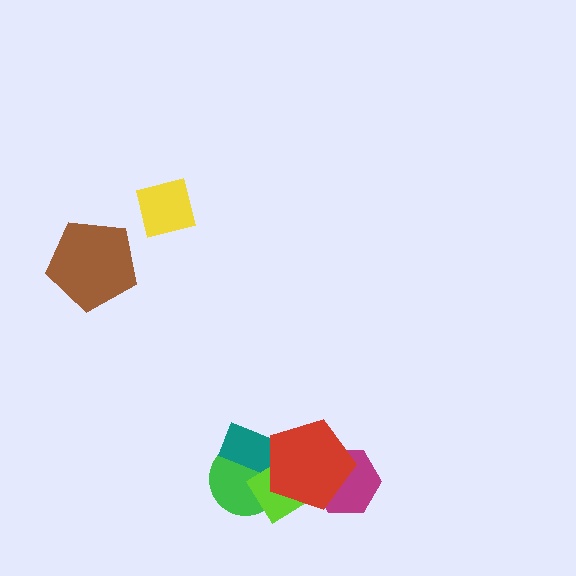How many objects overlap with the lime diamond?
3 objects overlap with the lime diamond.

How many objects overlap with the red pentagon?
4 objects overlap with the red pentagon.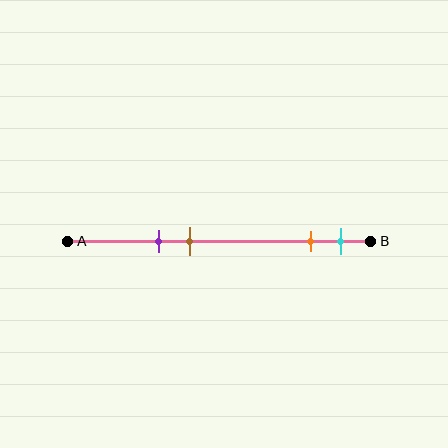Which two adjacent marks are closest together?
The orange and cyan marks are the closest adjacent pair.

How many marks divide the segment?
There are 4 marks dividing the segment.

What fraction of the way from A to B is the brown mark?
The brown mark is approximately 40% (0.4) of the way from A to B.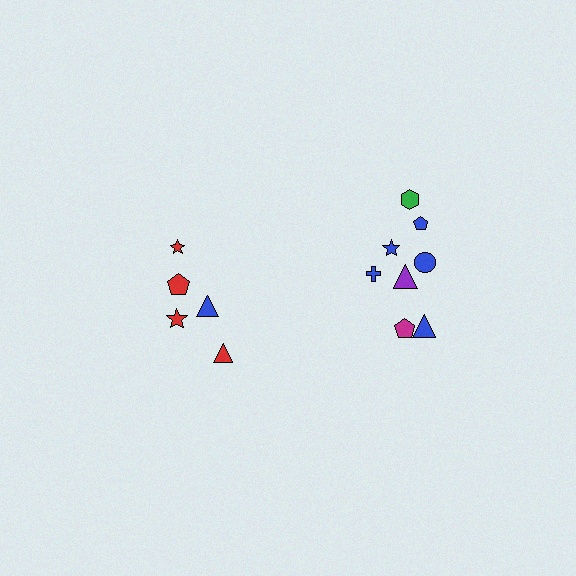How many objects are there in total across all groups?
There are 13 objects.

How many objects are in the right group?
There are 8 objects.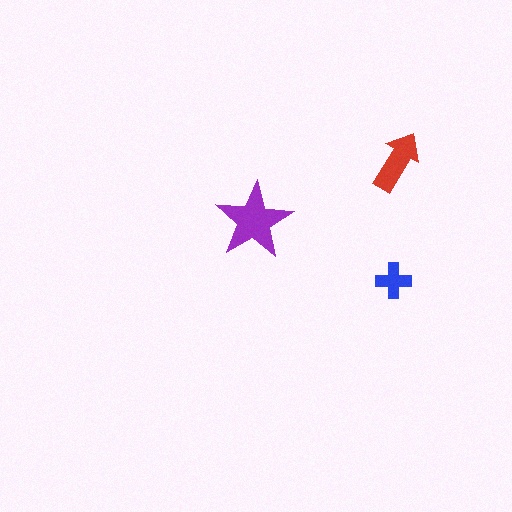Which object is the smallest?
The blue cross.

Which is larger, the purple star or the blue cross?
The purple star.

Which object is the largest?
The purple star.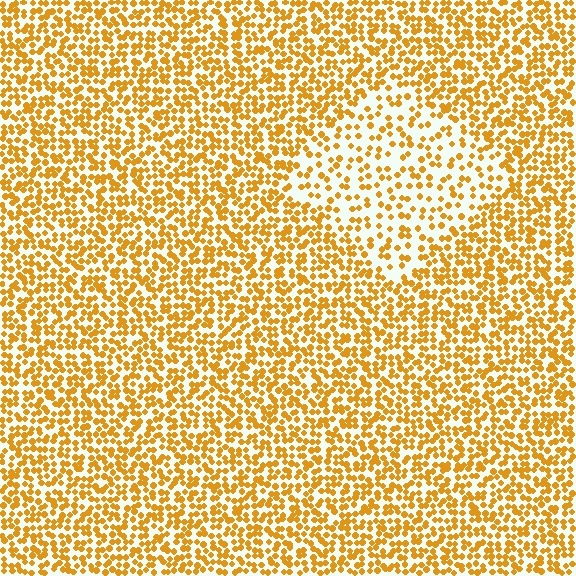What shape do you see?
I see a diamond.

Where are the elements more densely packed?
The elements are more densely packed outside the diamond boundary.